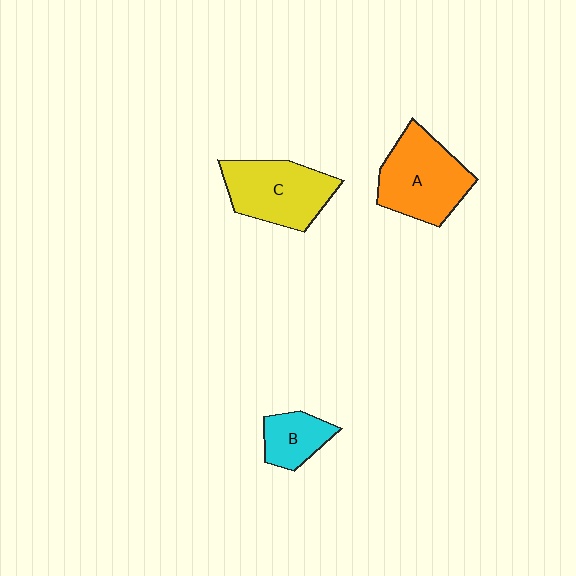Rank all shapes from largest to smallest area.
From largest to smallest: A (orange), C (yellow), B (cyan).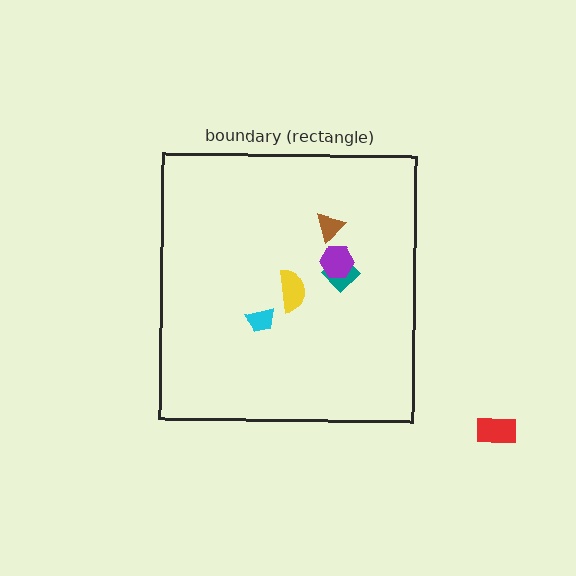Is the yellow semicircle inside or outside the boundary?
Inside.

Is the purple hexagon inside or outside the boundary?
Inside.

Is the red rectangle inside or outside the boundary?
Outside.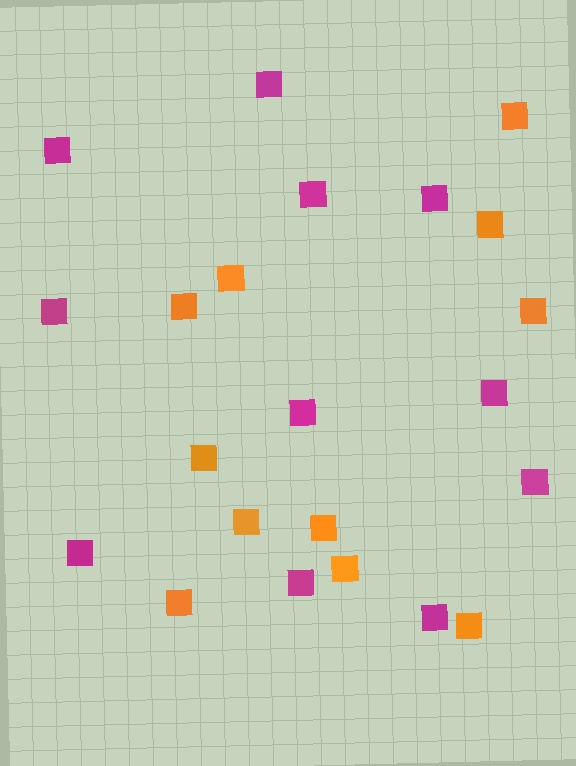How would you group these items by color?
There are 2 groups: one group of orange squares (11) and one group of magenta squares (11).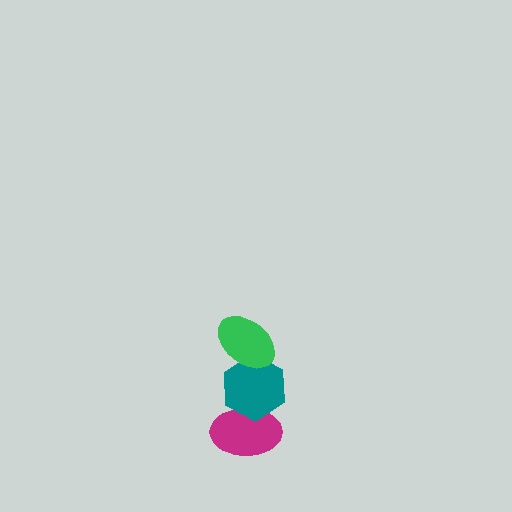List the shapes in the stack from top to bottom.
From top to bottom: the green ellipse, the teal hexagon, the magenta ellipse.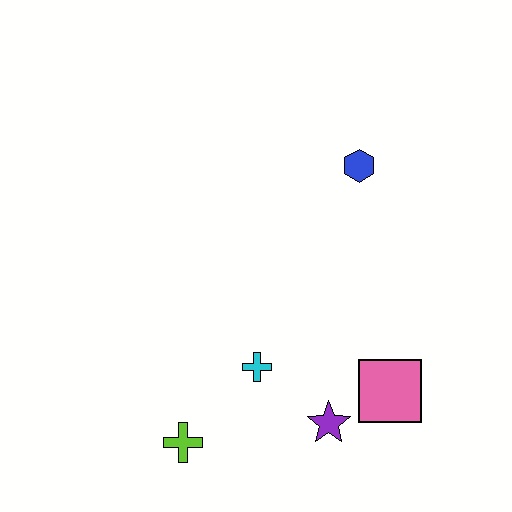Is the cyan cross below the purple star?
No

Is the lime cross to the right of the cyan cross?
No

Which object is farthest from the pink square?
The blue hexagon is farthest from the pink square.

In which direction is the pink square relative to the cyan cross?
The pink square is to the right of the cyan cross.